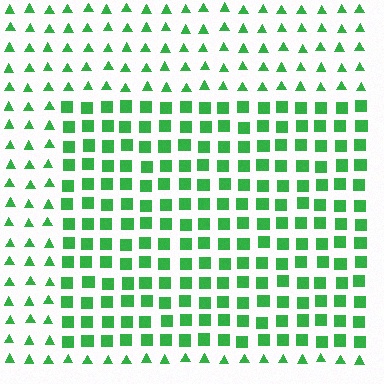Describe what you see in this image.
The image is filled with small green elements arranged in a uniform grid. A rectangle-shaped region contains squares, while the surrounding area contains triangles. The boundary is defined purely by the change in element shape.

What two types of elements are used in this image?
The image uses squares inside the rectangle region and triangles outside it.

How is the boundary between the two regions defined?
The boundary is defined by a change in element shape: squares inside vs. triangles outside. All elements share the same color and spacing.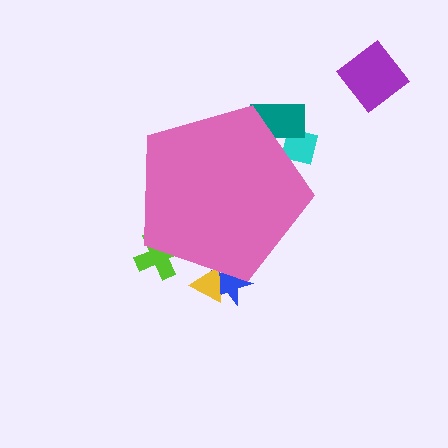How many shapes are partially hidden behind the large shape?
5 shapes are partially hidden.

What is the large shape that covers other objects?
A pink pentagon.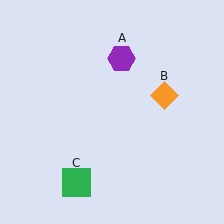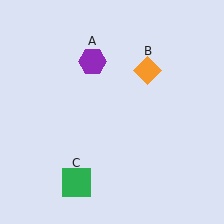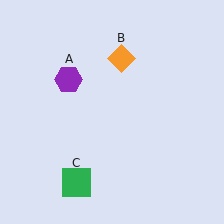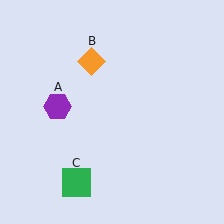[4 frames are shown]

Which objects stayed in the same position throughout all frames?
Green square (object C) remained stationary.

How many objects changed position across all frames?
2 objects changed position: purple hexagon (object A), orange diamond (object B).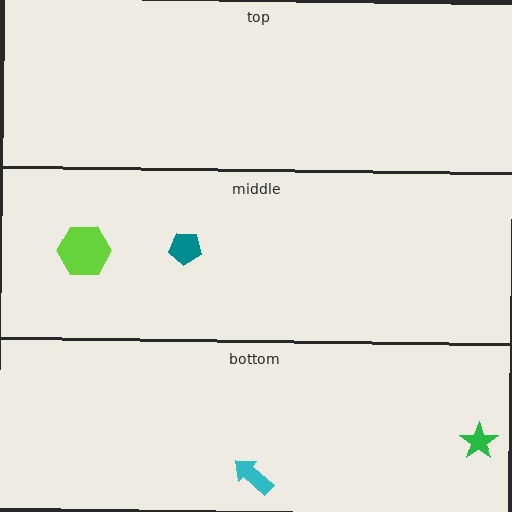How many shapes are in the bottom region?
2.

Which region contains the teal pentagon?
The middle region.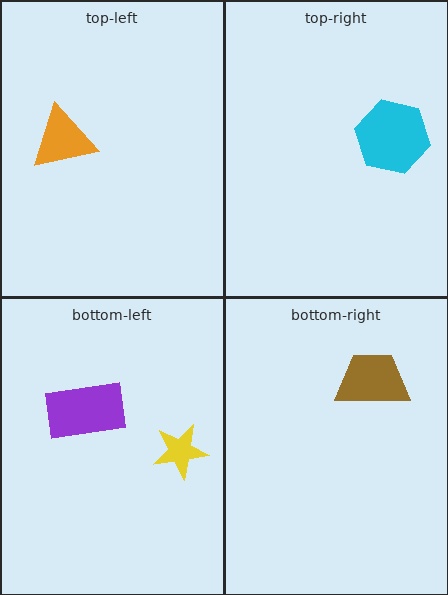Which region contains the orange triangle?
The top-left region.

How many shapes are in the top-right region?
1.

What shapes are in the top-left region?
The orange triangle.